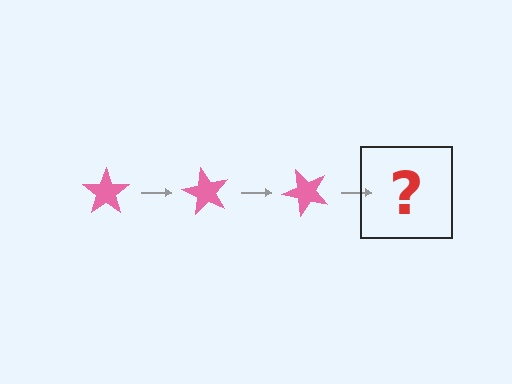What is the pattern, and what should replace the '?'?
The pattern is that the star rotates 60 degrees each step. The '?' should be a pink star rotated 180 degrees.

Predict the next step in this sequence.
The next step is a pink star rotated 180 degrees.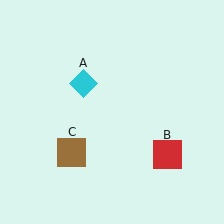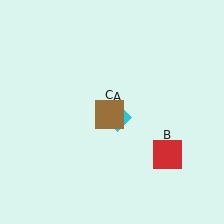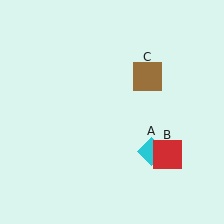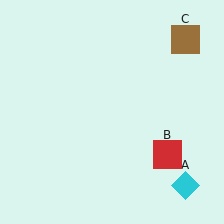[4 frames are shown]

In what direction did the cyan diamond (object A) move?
The cyan diamond (object A) moved down and to the right.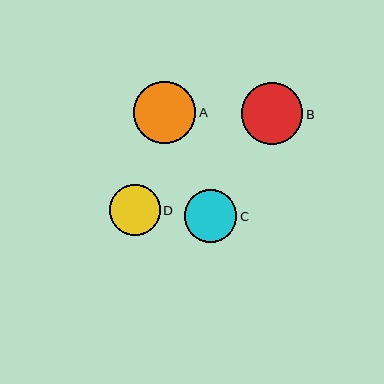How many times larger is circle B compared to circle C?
Circle B is approximately 1.2 times the size of circle C.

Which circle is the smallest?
Circle D is the smallest with a size of approximately 51 pixels.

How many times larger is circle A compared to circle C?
Circle A is approximately 1.2 times the size of circle C.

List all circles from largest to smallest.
From largest to smallest: A, B, C, D.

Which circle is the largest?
Circle A is the largest with a size of approximately 62 pixels.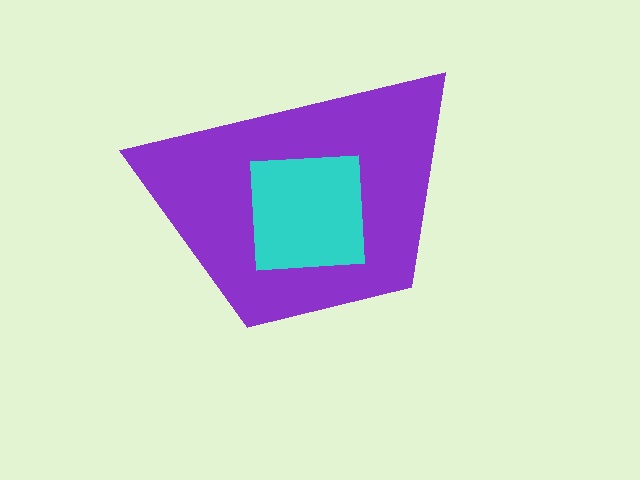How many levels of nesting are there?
2.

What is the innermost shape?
The cyan square.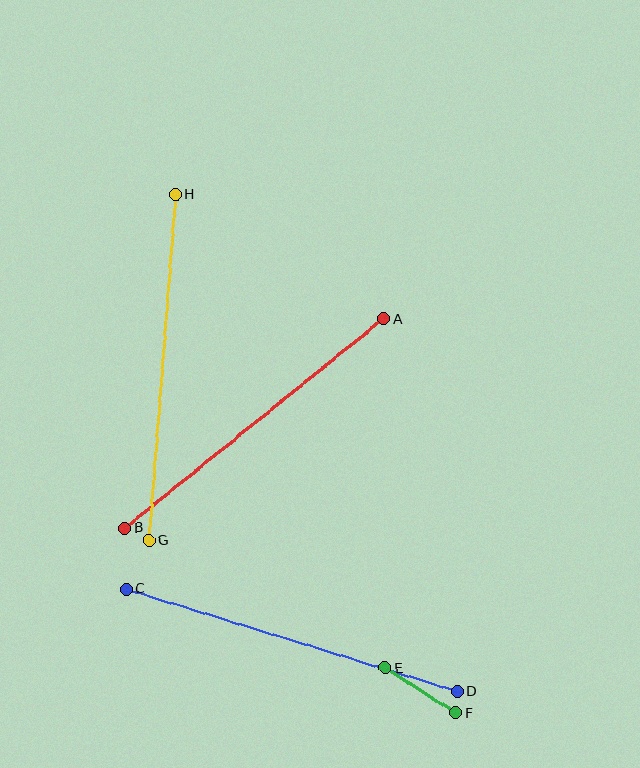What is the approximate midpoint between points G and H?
The midpoint is at approximately (162, 367) pixels.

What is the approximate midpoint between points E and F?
The midpoint is at approximately (420, 690) pixels.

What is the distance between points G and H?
The distance is approximately 347 pixels.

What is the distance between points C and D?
The distance is approximately 347 pixels.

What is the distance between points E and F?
The distance is approximately 84 pixels.